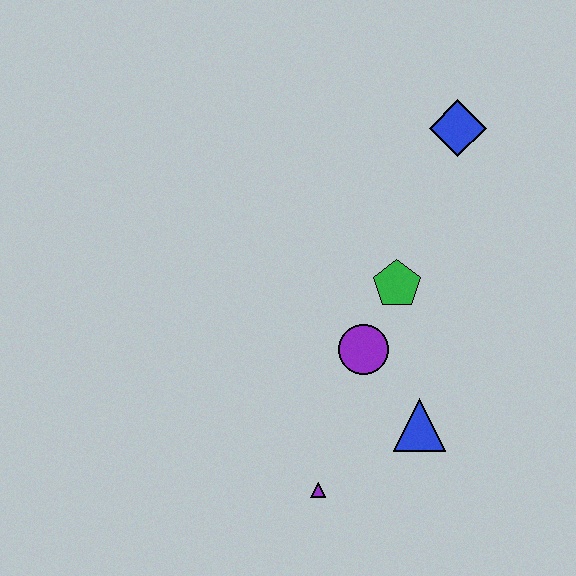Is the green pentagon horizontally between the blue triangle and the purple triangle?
Yes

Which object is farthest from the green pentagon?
The purple triangle is farthest from the green pentagon.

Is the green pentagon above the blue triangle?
Yes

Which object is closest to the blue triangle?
The purple circle is closest to the blue triangle.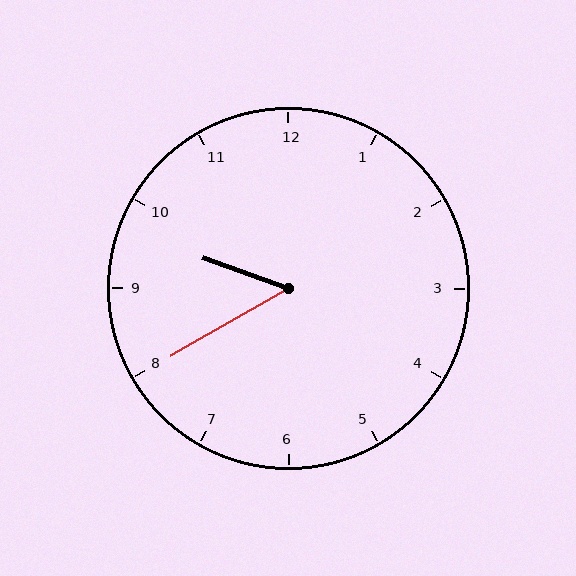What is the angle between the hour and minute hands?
Approximately 50 degrees.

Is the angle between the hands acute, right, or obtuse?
It is acute.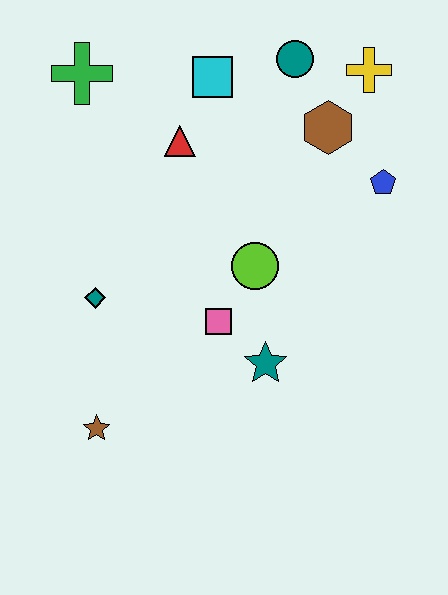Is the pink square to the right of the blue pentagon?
No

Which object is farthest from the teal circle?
The brown star is farthest from the teal circle.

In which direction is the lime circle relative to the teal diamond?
The lime circle is to the right of the teal diamond.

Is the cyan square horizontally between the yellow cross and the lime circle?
No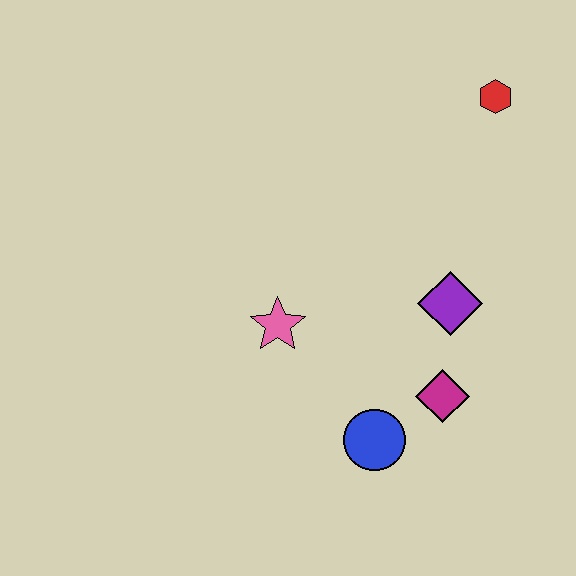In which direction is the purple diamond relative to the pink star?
The purple diamond is to the right of the pink star.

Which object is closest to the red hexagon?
The purple diamond is closest to the red hexagon.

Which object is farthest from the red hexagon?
The blue circle is farthest from the red hexagon.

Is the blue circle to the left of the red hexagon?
Yes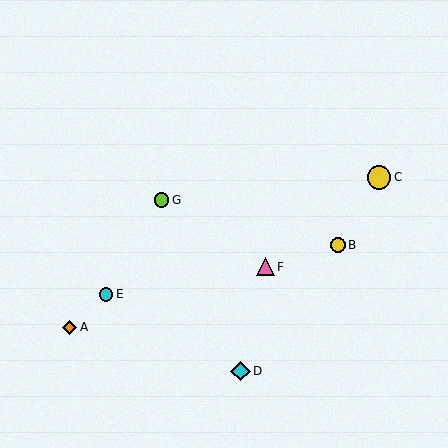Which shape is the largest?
The yellow circle (labeled C) is the largest.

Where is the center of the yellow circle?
The center of the yellow circle is at (379, 177).